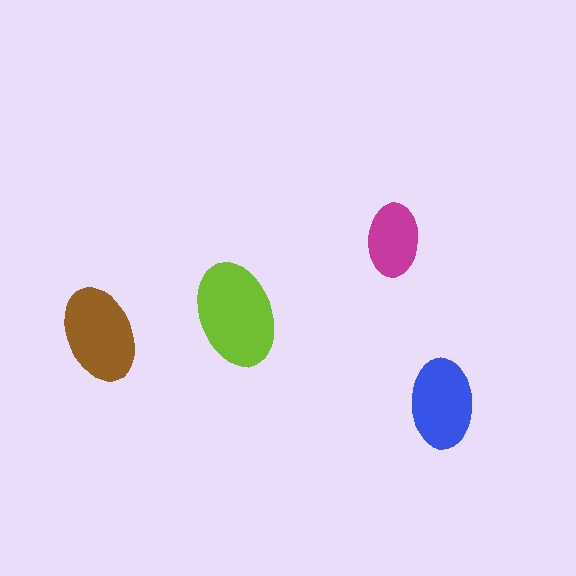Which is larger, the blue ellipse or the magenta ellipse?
The blue one.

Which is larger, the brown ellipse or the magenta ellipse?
The brown one.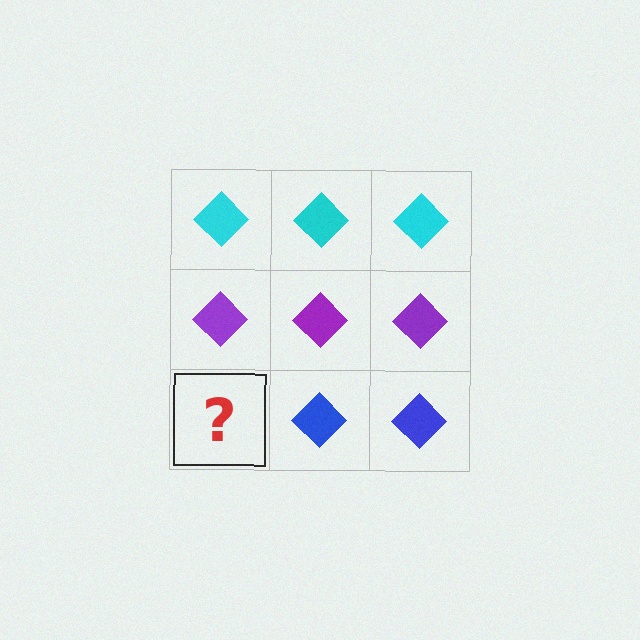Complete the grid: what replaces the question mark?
The question mark should be replaced with a blue diamond.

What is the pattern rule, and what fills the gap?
The rule is that each row has a consistent color. The gap should be filled with a blue diamond.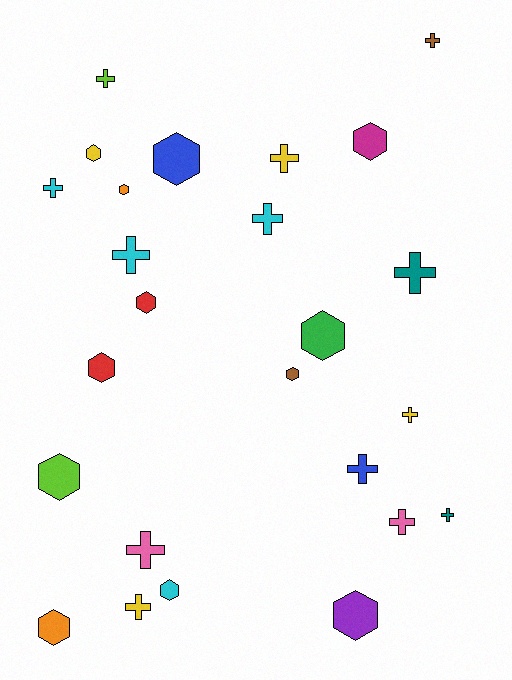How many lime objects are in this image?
There are 2 lime objects.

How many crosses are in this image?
There are 13 crosses.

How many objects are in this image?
There are 25 objects.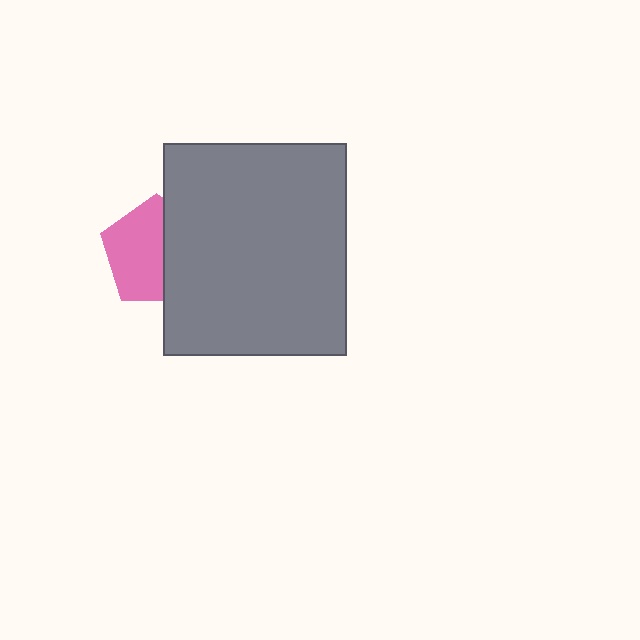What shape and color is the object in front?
The object in front is a gray rectangle.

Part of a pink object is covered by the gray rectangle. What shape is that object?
It is a pentagon.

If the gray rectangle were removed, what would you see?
You would see the complete pink pentagon.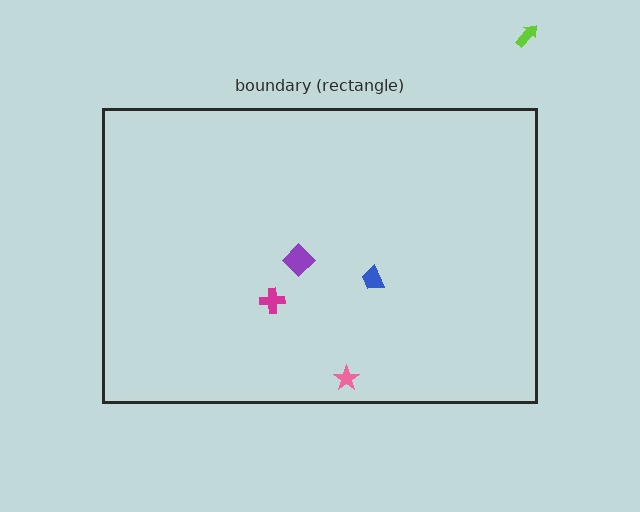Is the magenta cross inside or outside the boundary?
Inside.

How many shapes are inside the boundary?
4 inside, 1 outside.